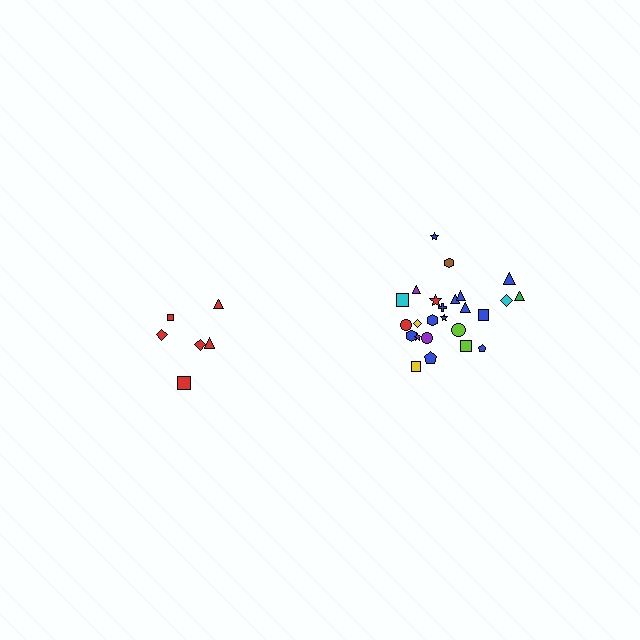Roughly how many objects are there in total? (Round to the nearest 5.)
Roughly 30 objects in total.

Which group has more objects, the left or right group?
The right group.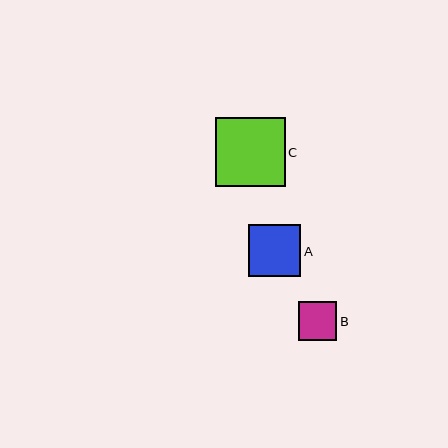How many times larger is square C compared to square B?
Square C is approximately 1.8 times the size of square B.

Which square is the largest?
Square C is the largest with a size of approximately 69 pixels.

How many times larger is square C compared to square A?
Square C is approximately 1.3 times the size of square A.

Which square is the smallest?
Square B is the smallest with a size of approximately 38 pixels.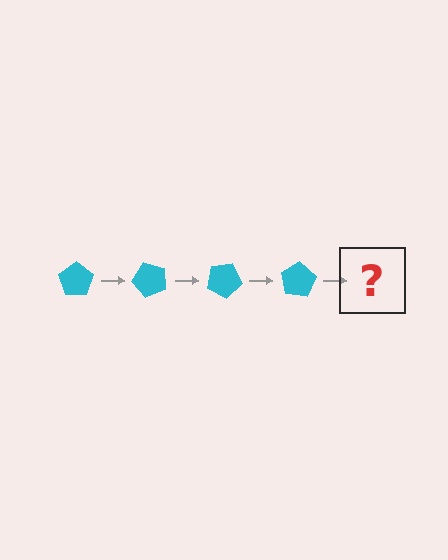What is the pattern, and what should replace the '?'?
The pattern is that the pentagon rotates 50 degrees each step. The '?' should be a cyan pentagon rotated 200 degrees.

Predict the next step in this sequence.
The next step is a cyan pentagon rotated 200 degrees.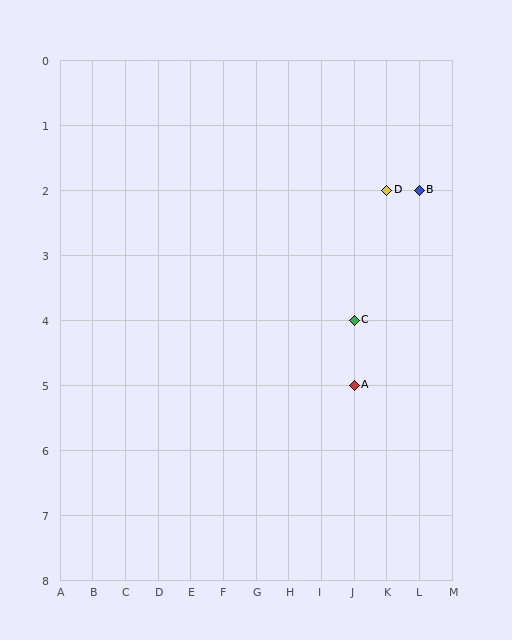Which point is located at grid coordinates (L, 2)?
Point B is at (L, 2).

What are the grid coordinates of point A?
Point A is at grid coordinates (J, 5).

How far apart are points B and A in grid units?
Points B and A are 2 columns and 3 rows apart (about 3.6 grid units diagonally).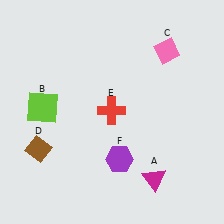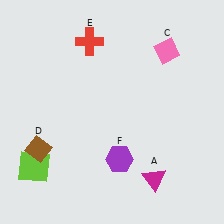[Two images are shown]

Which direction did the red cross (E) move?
The red cross (E) moved up.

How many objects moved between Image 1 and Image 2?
2 objects moved between the two images.